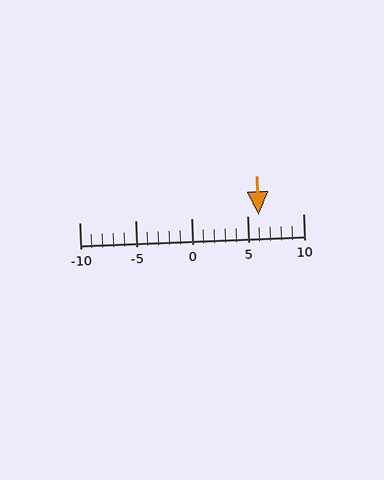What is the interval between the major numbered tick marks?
The major tick marks are spaced 5 units apart.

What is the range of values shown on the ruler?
The ruler shows values from -10 to 10.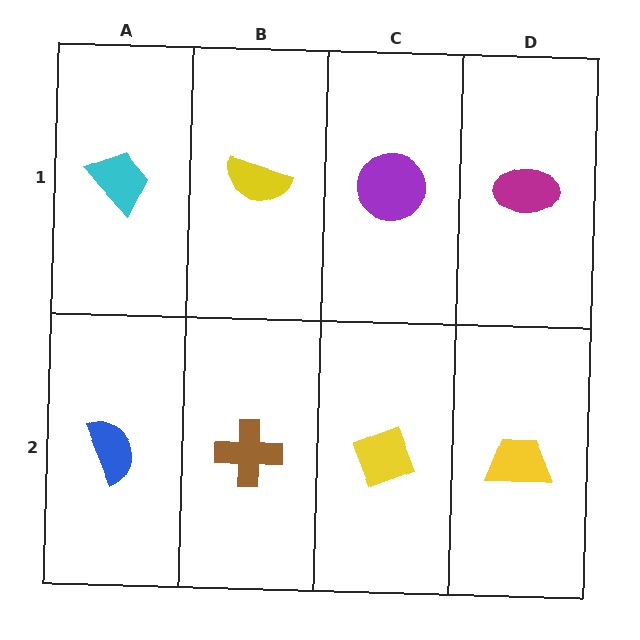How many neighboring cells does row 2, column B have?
3.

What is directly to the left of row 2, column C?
A brown cross.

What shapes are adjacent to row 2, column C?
A purple circle (row 1, column C), a brown cross (row 2, column B), a yellow trapezoid (row 2, column D).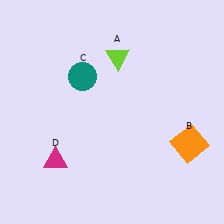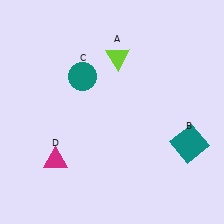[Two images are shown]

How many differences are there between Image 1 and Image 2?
There is 1 difference between the two images.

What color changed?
The square (B) changed from orange in Image 1 to teal in Image 2.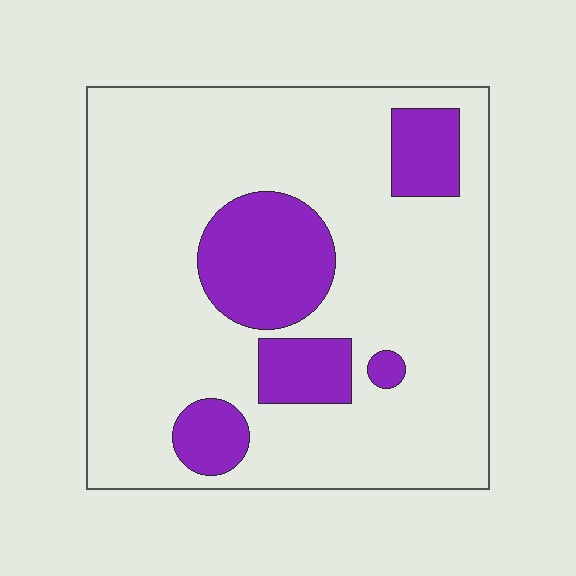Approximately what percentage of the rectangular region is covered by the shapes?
Approximately 20%.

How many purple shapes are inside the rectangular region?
5.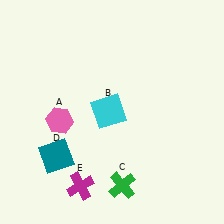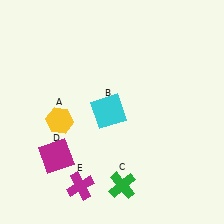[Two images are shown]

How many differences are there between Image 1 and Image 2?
There are 2 differences between the two images.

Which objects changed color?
A changed from pink to yellow. D changed from teal to magenta.